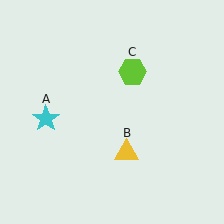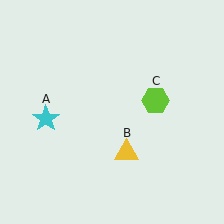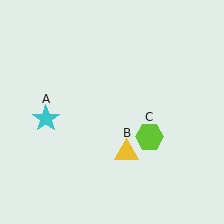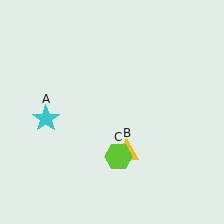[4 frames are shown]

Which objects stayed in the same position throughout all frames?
Cyan star (object A) and yellow triangle (object B) remained stationary.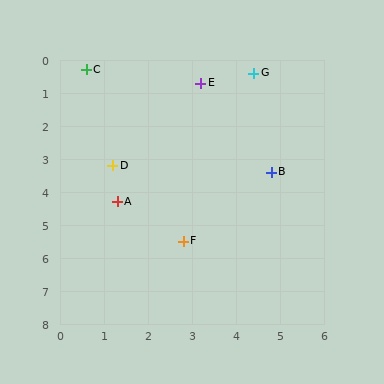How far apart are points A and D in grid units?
Points A and D are about 1.1 grid units apart.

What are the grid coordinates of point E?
Point E is at approximately (3.2, 0.7).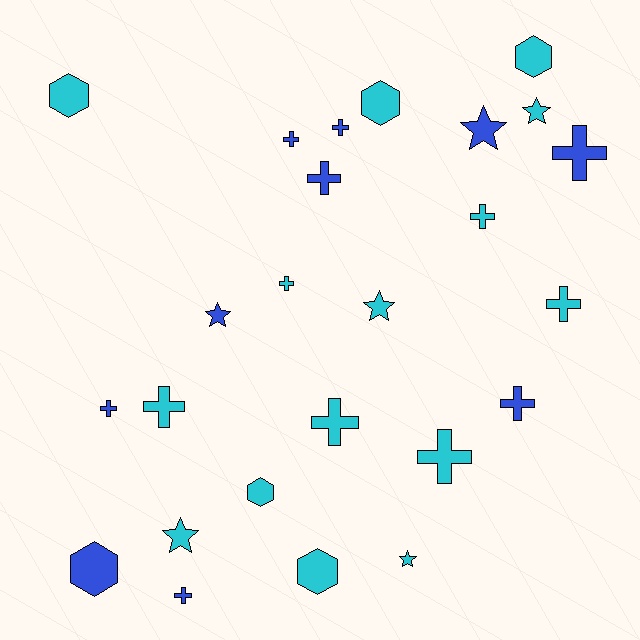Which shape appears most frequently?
Cross, with 13 objects.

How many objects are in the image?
There are 25 objects.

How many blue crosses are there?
There are 7 blue crosses.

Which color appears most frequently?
Cyan, with 15 objects.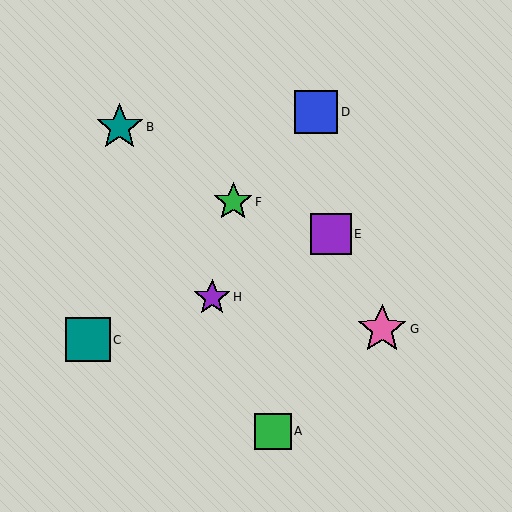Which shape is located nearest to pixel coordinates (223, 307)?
The purple star (labeled H) at (212, 297) is nearest to that location.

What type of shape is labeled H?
Shape H is a purple star.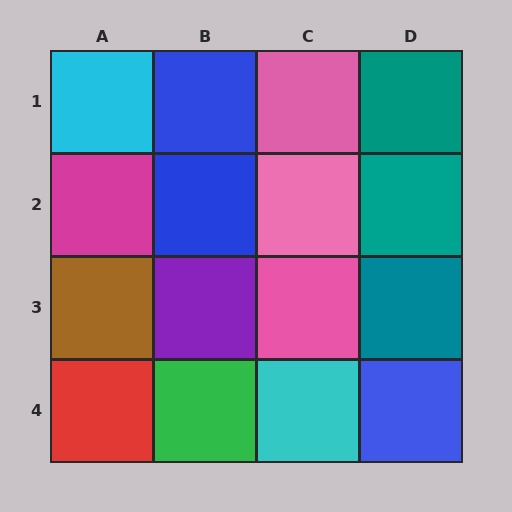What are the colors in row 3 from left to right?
Brown, purple, pink, teal.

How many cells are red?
1 cell is red.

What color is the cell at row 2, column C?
Pink.